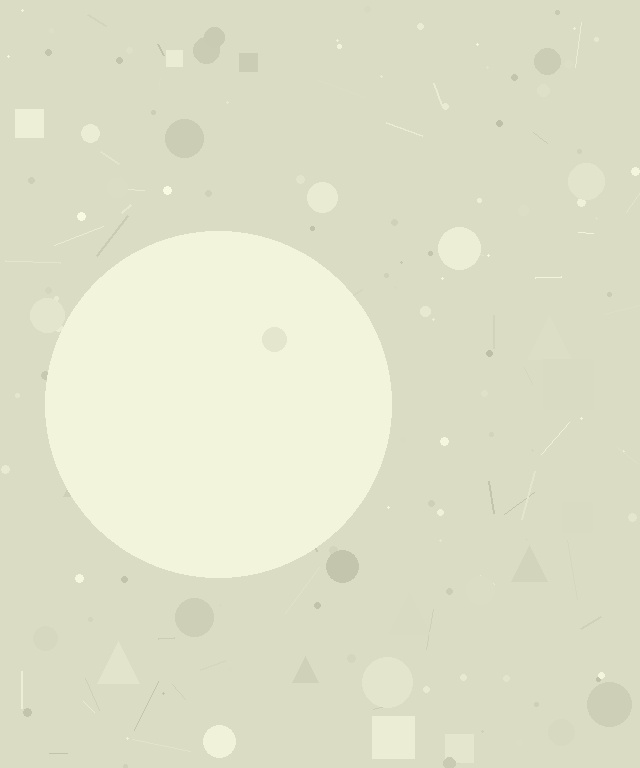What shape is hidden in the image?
A circle is hidden in the image.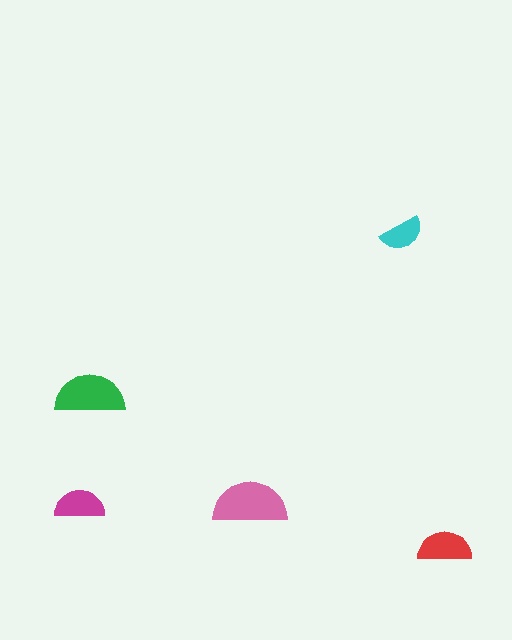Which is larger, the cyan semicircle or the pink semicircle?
The pink one.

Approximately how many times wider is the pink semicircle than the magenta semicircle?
About 1.5 times wider.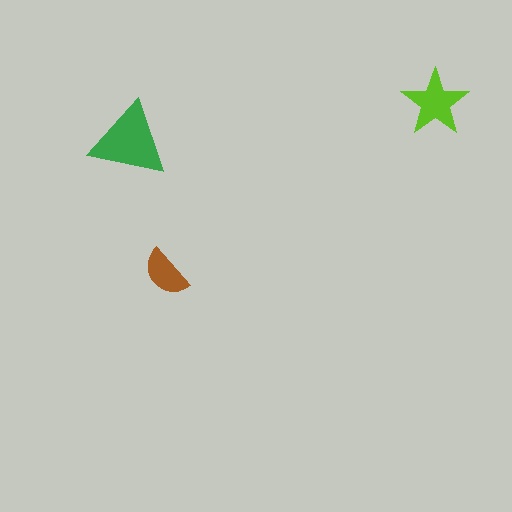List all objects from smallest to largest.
The brown semicircle, the lime star, the green triangle.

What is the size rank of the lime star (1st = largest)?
2nd.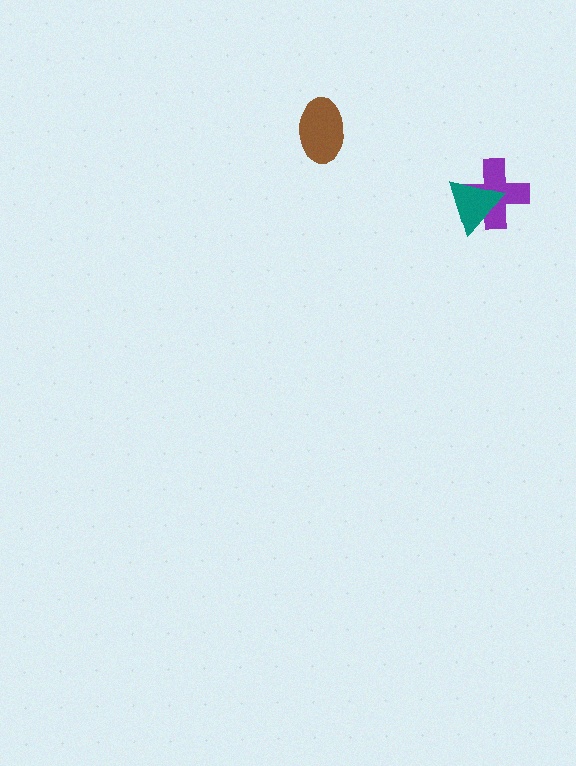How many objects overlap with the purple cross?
1 object overlaps with the purple cross.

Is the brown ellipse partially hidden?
No, no other shape covers it.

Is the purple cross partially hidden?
Yes, it is partially covered by another shape.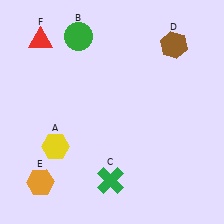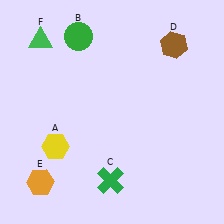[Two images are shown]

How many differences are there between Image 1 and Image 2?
There is 1 difference between the two images.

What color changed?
The triangle (F) changed from red in Image 1 to green in Image 2.